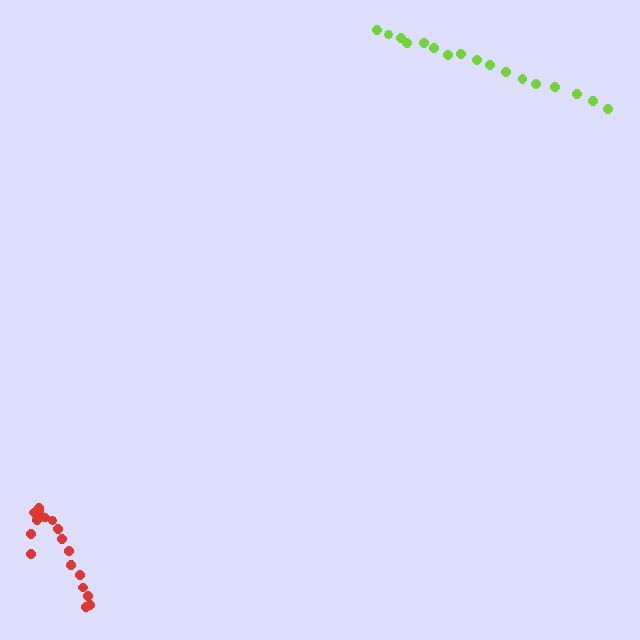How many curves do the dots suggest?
There are 2 distinct paths.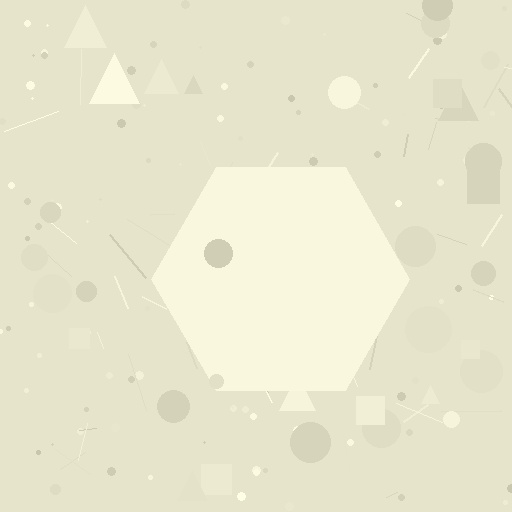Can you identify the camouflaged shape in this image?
The camouflaged shape is a hexagon.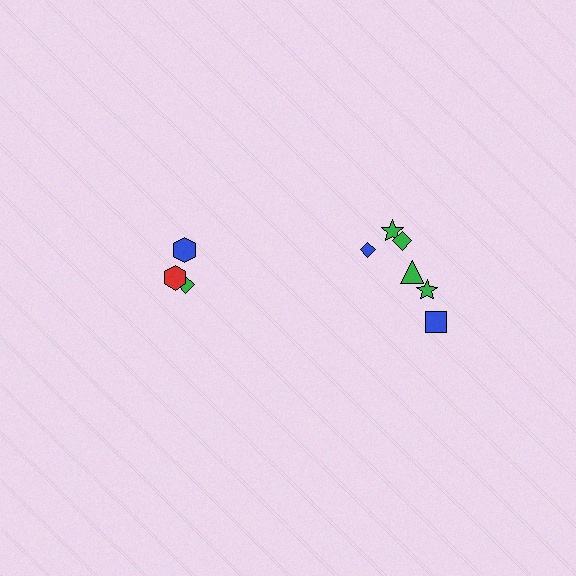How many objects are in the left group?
There are 3 objects.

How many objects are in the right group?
There are 6 objects.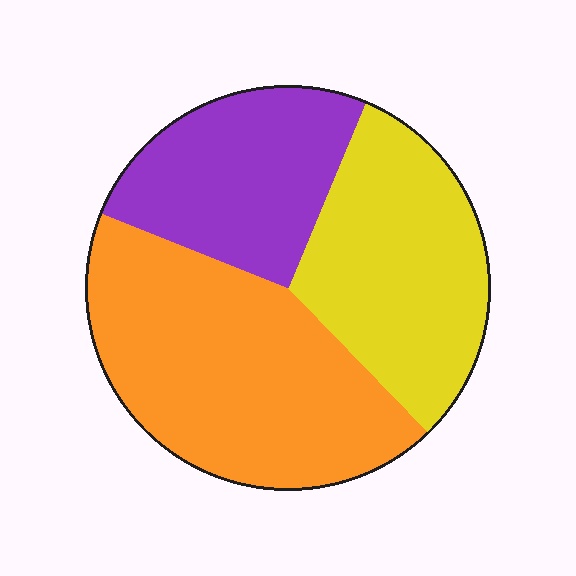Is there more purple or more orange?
Orange.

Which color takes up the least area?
Purple, at roughly 25%.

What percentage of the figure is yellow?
Yellow takes up between a quarter and a half of the figure.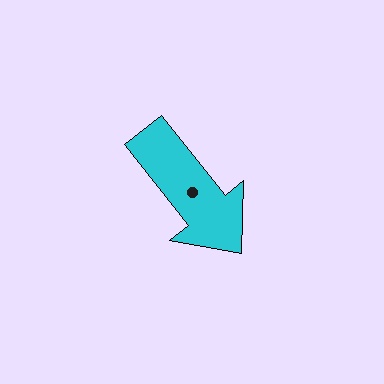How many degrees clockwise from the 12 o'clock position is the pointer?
Approximately 141 degrees.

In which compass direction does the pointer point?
Southeast.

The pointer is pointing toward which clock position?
Roughly 5 o'clock.